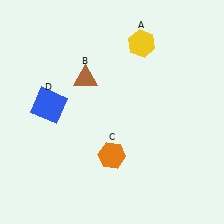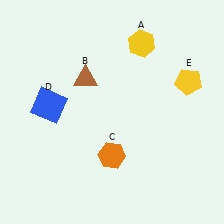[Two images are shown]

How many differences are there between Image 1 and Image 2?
There is 1 difference between the two images.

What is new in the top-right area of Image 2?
A yellow pentagon (E) was added in the top-right area of Image 2.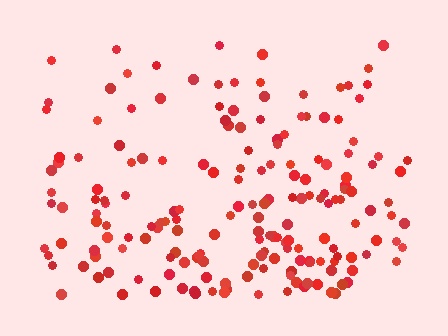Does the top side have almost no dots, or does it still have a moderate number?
Still a moderate number, just noticeably fewer than the bottom.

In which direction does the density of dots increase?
From top to bottom, with the bottom side densest.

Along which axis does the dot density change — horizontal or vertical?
Vertical.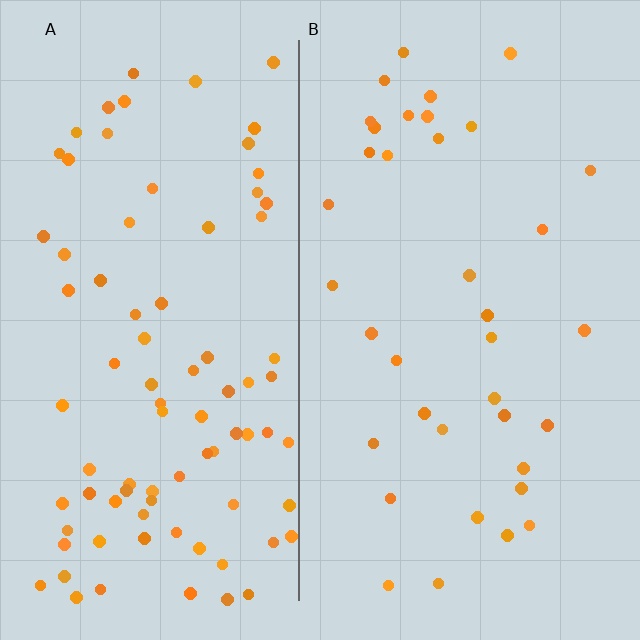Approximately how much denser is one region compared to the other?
Approximately 2.3× — region A over region B.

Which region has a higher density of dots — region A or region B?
A (the left).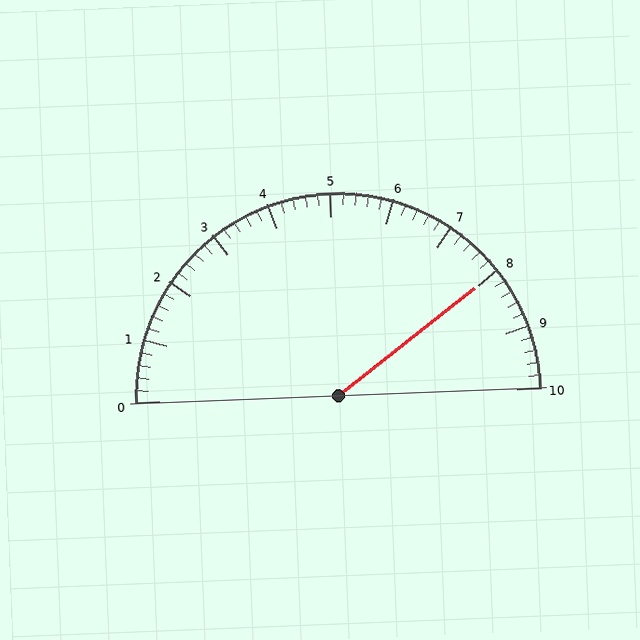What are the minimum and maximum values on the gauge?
The gauge ranges from 0 to 10.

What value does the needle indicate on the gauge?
The needle indicates approximately 8.0.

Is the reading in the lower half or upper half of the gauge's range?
The reading is in the upper half of the range (0 to 10).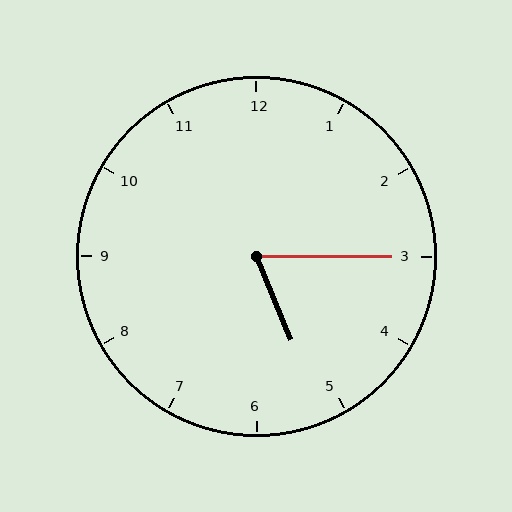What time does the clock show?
5:15.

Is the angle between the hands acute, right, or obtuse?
It is acute.